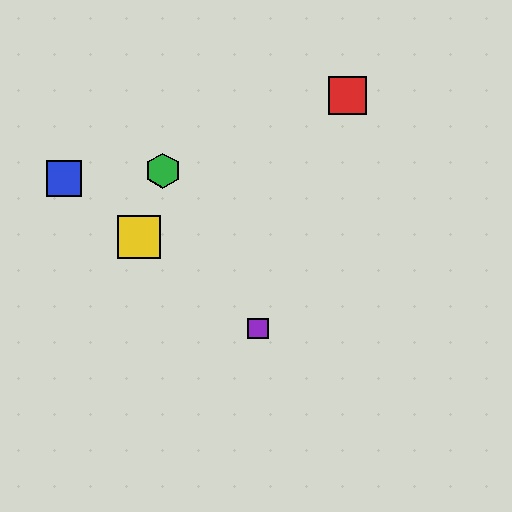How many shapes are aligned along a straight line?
3 shapes (the blue square, the yellow square, the purple square) are aligned along a straight line.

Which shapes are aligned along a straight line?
The blue square, the yellow square, the purple square are aligned along a straight line.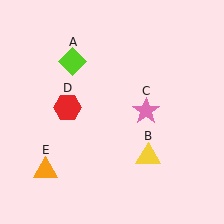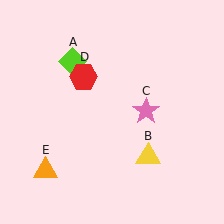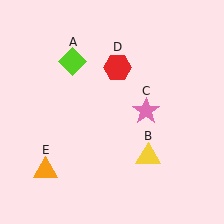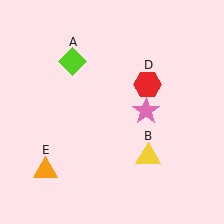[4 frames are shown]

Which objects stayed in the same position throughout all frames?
Lime diamond (object A) and yellow triangle (object B) and pink star (object C) and orange triangle (object E) remained stationary.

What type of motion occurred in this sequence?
The red hexagon (object D) rotated clockwise around the center of the scene.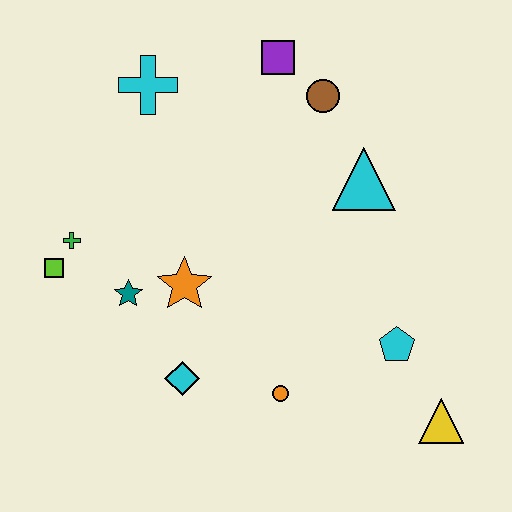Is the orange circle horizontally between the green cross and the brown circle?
Yes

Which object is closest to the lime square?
The green cross is closest to the lime square.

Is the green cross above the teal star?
Yes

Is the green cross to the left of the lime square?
No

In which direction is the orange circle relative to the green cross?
The orange circle is to the right of the green cross.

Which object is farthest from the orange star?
The yellow triangle is farthest from the orange star.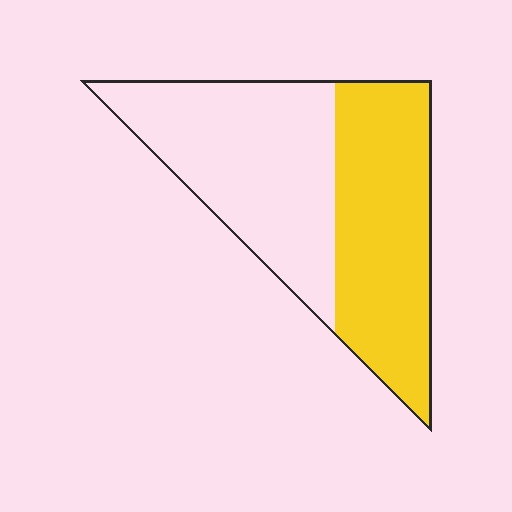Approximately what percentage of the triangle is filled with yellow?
Approximately 45%.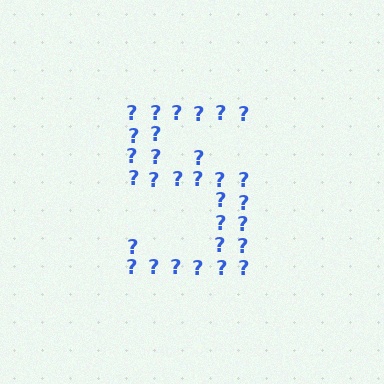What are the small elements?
The small elements are question marks.